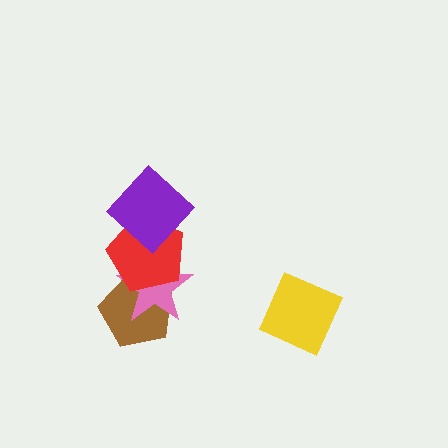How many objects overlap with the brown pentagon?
2 objects overlap with the brown pentagon.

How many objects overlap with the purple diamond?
1 object overlaps with the purple diamond.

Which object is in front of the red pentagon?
The purple diamond is in front of the red pentagon.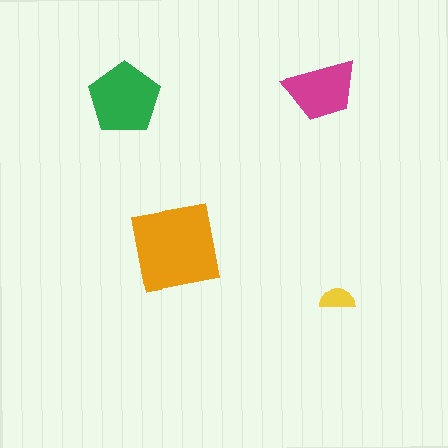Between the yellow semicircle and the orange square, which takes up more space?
The orange square.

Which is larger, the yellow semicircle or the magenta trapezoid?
The magenta trapezoid.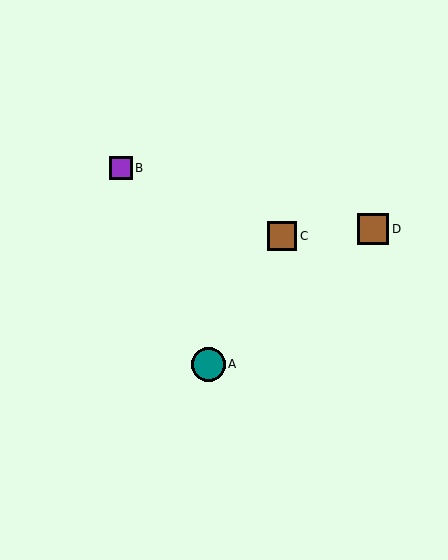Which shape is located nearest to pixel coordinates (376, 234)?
The brown square (labeled D) at (373, 229) is nearest to that location.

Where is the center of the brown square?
The center of the brown square is at (373, 229).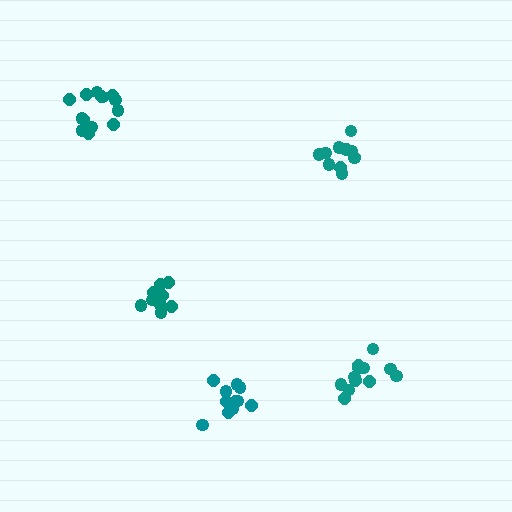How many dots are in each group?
Group 1: 9 dots, Group 2: 11 dots, Group 3: 12 dots, Group 4: 14 dots, Group 5: 12 dots (58 total).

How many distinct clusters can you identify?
There are 5 distinct clusters.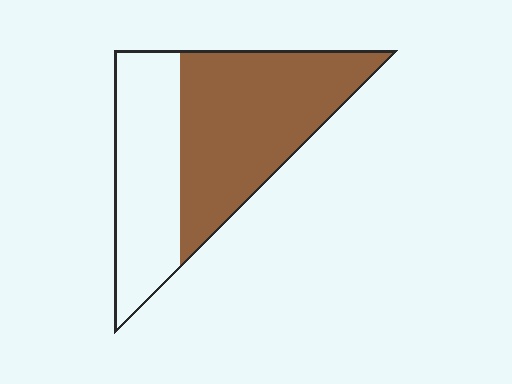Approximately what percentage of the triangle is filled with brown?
Approximately 60%.